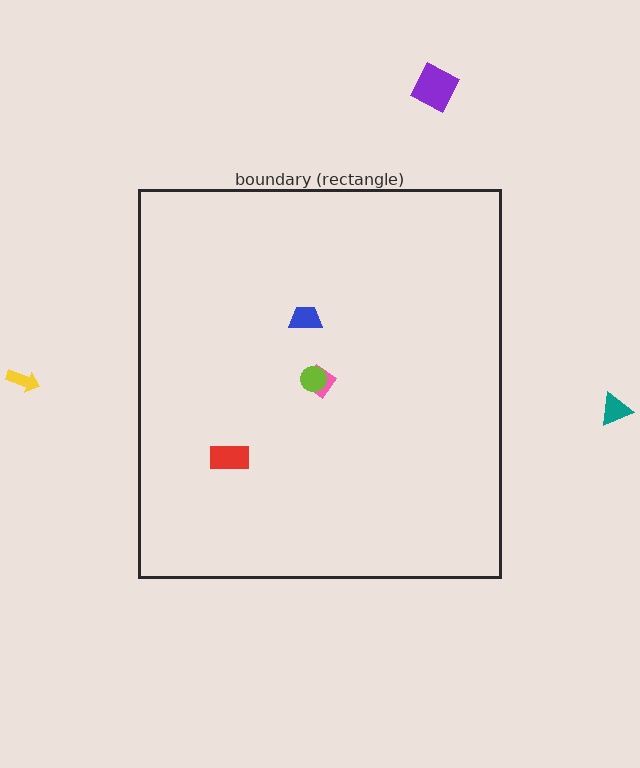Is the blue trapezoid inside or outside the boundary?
Inside.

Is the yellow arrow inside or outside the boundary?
Outside.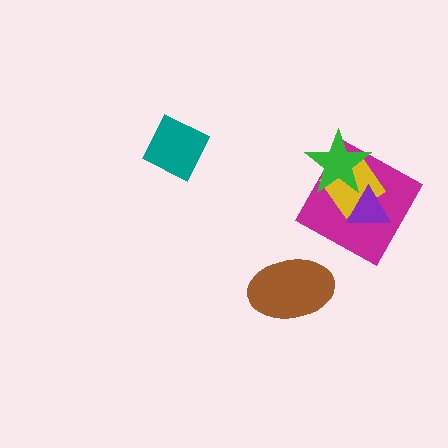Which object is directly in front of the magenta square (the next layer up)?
The yellow diamond is directly in front of the magenta square.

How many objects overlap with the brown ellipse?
0 objects overlap with the brown ellipse.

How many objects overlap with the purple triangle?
2 objects overlap with the purple triangle.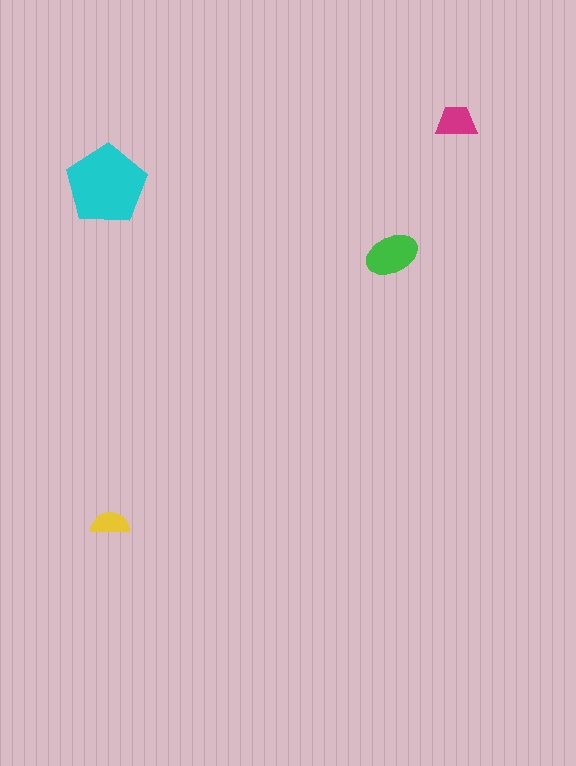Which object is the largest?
The cyan pentagon.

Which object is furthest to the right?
The magenta trapezoid is rightmost.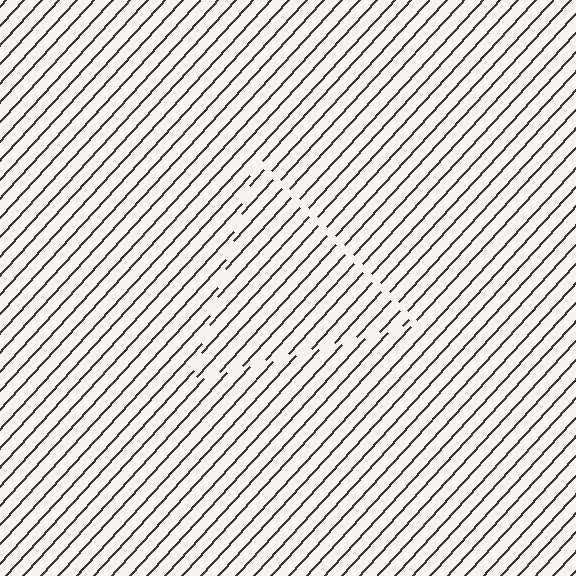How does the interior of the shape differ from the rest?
The interior of the shape contains the same grating, shifted by half a period — the contour is defined by the phase discontinuity where line-ends from the inner and outer gratings abut.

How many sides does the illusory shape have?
3 sides — the line-ends trace a triangle.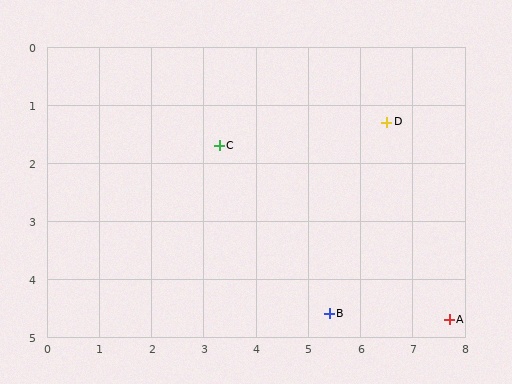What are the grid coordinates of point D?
Point D is at approximately (6.5, 1.3).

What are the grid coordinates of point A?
Point A is at approximately (7.7, 4.7).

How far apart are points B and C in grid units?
Points B and C are about 3.6 grid units apart.